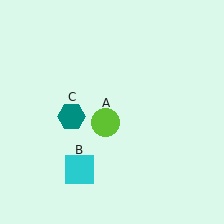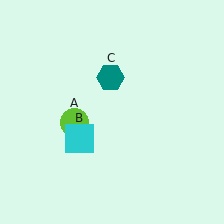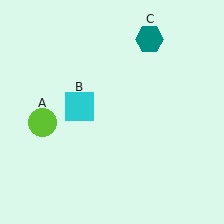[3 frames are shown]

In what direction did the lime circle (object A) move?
The lime circle (object A) moved left.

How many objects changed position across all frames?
3 objects changed position: lime circle (object A), cyan square (object B), teal hexagon (object C).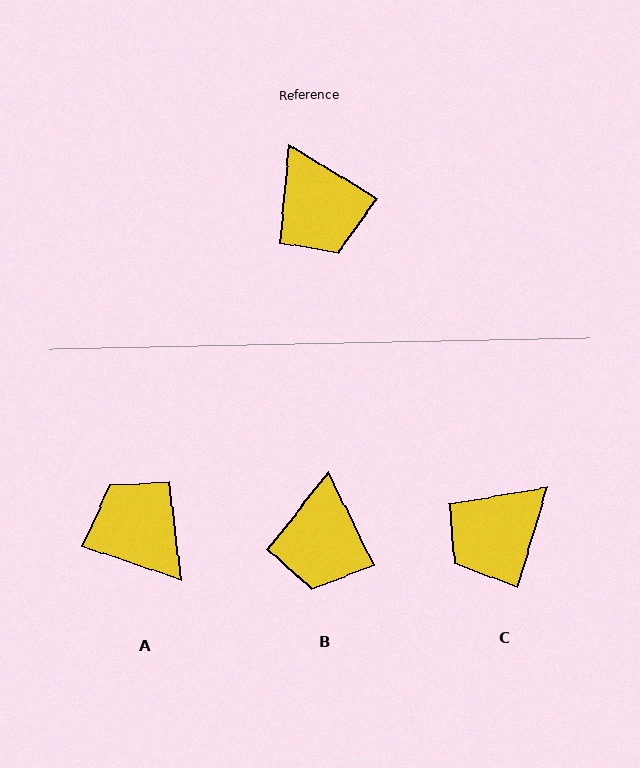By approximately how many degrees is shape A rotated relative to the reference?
Approximately 168 degrees clockwise.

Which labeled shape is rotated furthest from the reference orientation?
A, about 168 degrees away.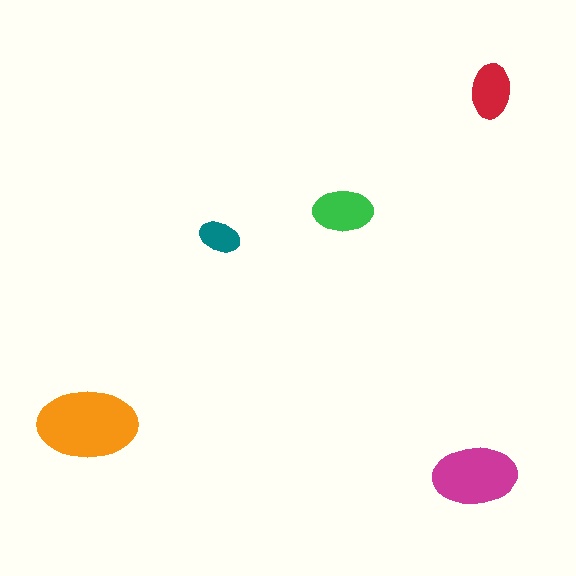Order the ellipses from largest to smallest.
the orange one, the magenta one, the green one, the red one, the teal one.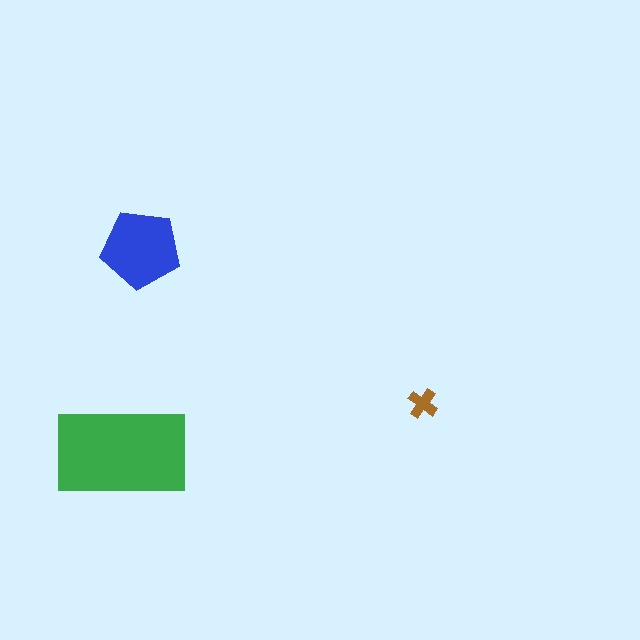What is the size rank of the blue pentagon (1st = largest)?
2nd.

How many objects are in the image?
There are 3 objects in the image.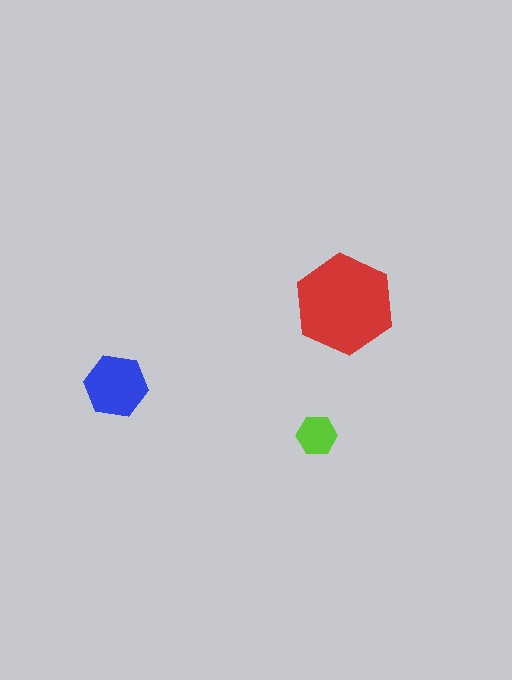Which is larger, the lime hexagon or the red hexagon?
The red one.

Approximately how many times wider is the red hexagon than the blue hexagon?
About 1.5 times wider.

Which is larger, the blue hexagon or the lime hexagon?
The blue one.